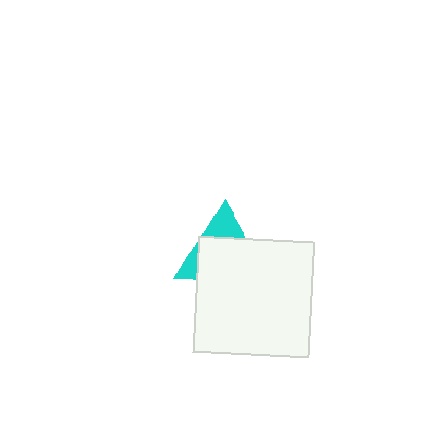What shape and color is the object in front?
The object in front is a white square.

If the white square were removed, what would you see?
You would see the complete cyan triangle.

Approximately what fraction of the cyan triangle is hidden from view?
Roughly 66% of the cyan triangle is hidden behind the white square.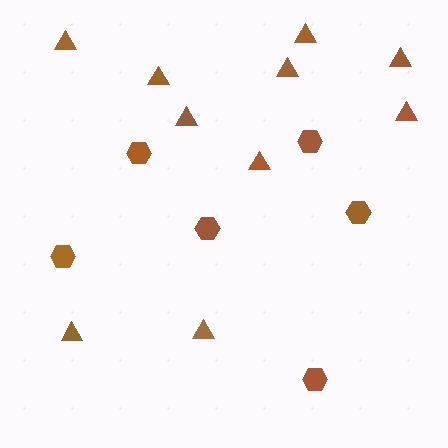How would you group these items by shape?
There are 2 groups: one group of triangles (10) and one group of hexagons (6).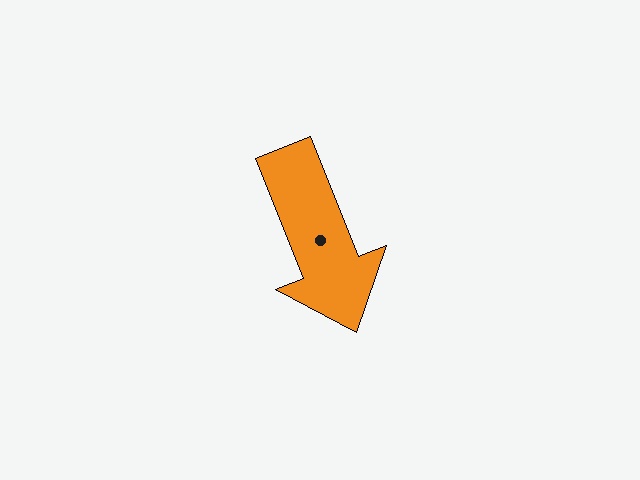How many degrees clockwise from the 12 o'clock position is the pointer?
Approximately 158 degrees.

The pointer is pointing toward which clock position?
Roughly 5 o'clock.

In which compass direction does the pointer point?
South.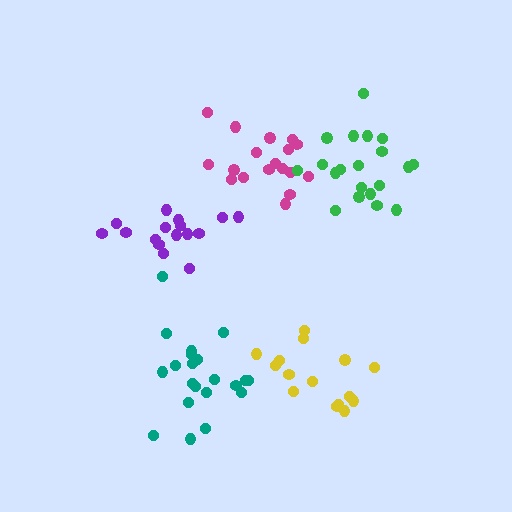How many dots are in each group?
Group 1: 15 dots, Group 2: 18 dots, Group 3: 20 dots, Group 4: 16 dots, Group 5: 21 dots (90 total).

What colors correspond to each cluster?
The clusters are colored: yellow, magenta, green, purple, teal.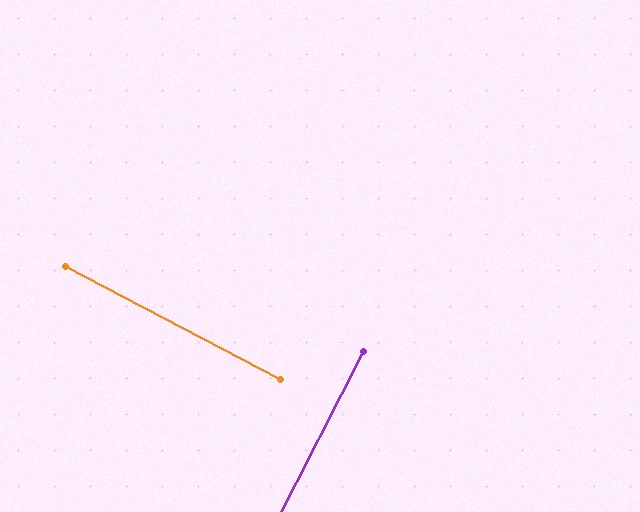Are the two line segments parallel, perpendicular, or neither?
Perpendicular — they meet at approximately 90°.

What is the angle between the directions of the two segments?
Approximately 90 degrees.